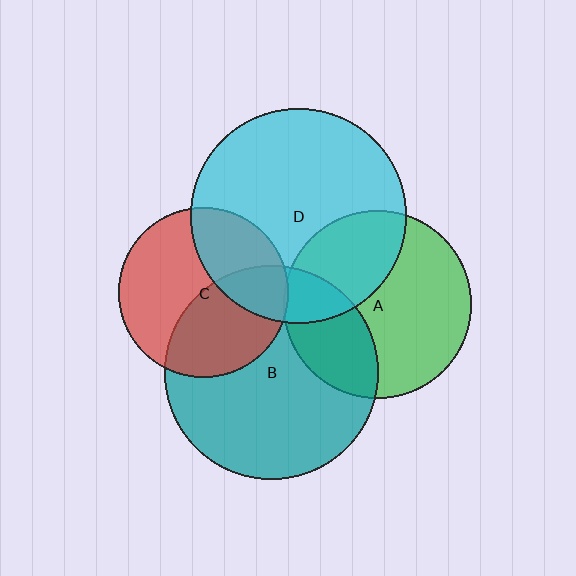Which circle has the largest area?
Circle D (cyan).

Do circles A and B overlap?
Yes.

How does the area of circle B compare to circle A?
Approximately 1.3 times.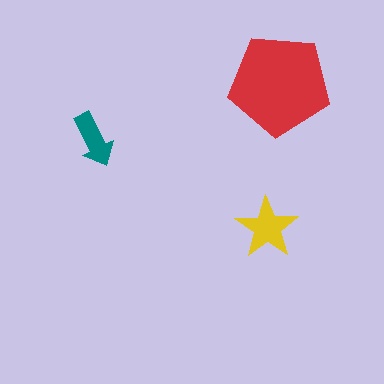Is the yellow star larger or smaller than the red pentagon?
Smaller.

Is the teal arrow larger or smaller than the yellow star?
Smaller.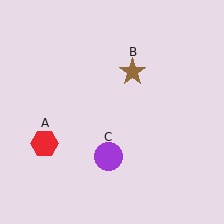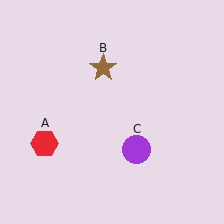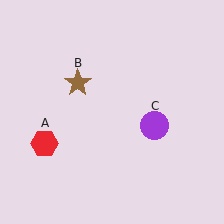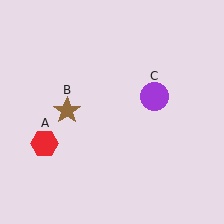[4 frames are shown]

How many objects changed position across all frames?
2 objects changed position: brown star (object B), purple circle (object C).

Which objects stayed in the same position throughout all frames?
Red hexagon (object A) remained stationary.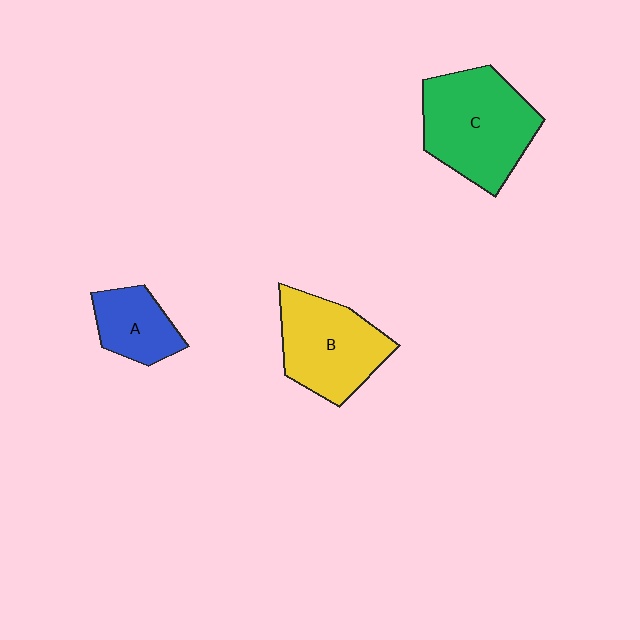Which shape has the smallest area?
Shape A (blue).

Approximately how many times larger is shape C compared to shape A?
Approximately 2.1 times.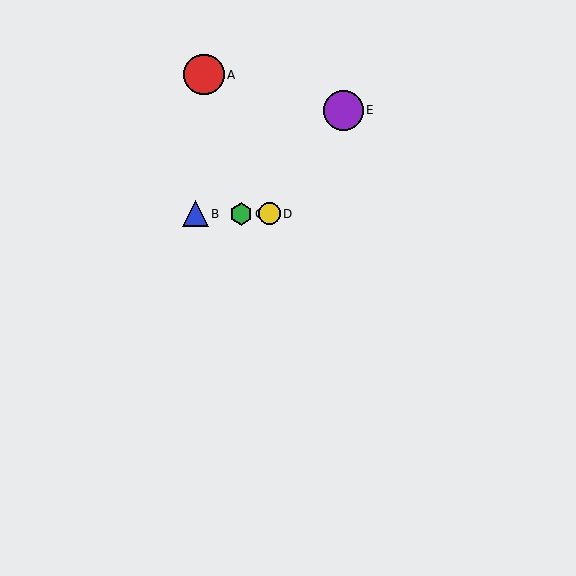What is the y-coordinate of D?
Object D is at y≈214.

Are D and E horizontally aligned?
No, D is at y≈214 and E is at y≈110.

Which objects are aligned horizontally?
Objects B, C, D are aligned horizontally.